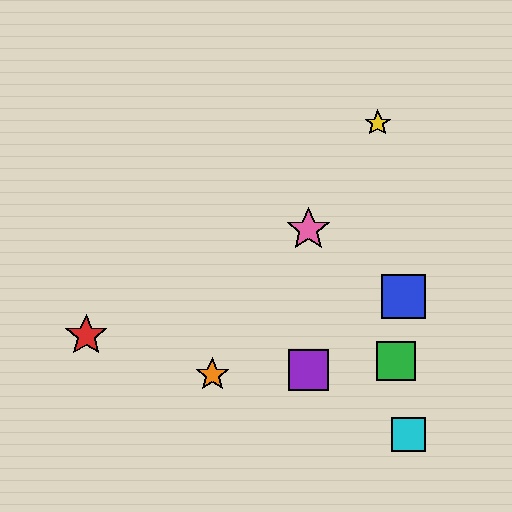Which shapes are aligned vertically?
The purple square, the pink star are aligned vertically.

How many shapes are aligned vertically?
2 shapes (the purple square, the pink star) are aligned vertically.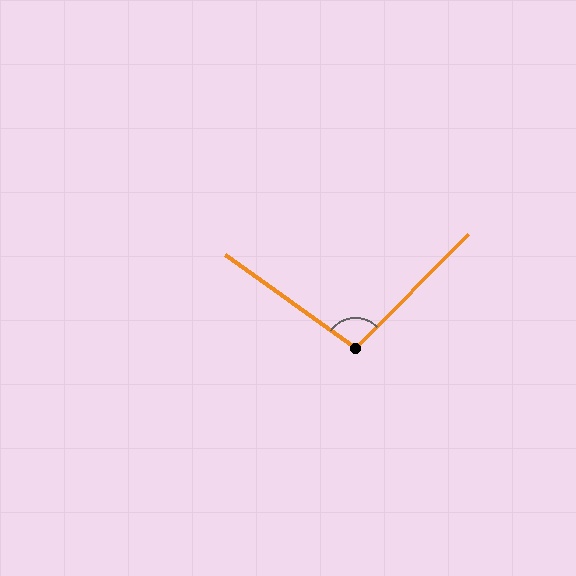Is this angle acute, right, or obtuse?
It is obtuse.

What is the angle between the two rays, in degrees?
Approximately 99 degrees.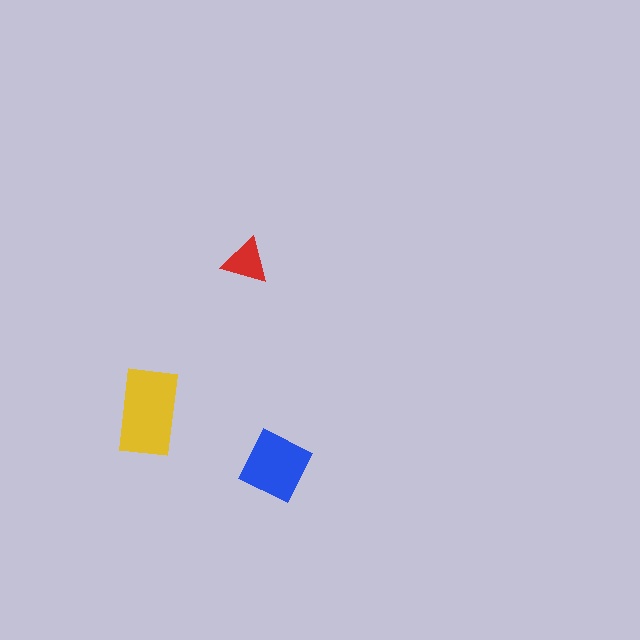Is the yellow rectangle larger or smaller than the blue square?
Larger.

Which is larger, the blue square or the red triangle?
The blue square.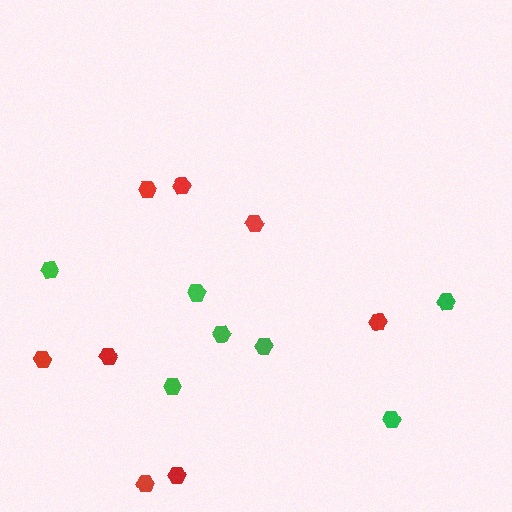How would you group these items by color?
There are 2 groups: one group of green hexagons (7) and one group of red hexagons (8).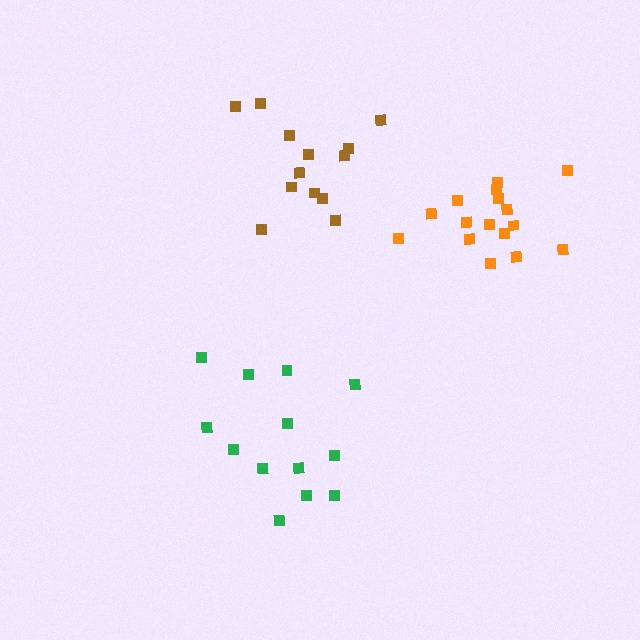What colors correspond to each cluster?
The clusters are colored: orange, green, brown.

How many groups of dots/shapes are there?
There are 3 groups.